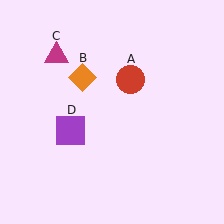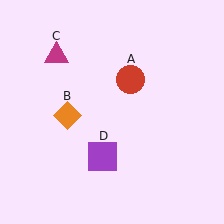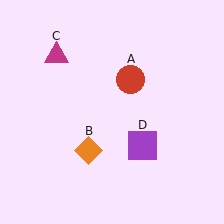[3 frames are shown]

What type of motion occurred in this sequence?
The orange diamond (object B), purple square (object D) rotated counterclockwise around the center of the scene.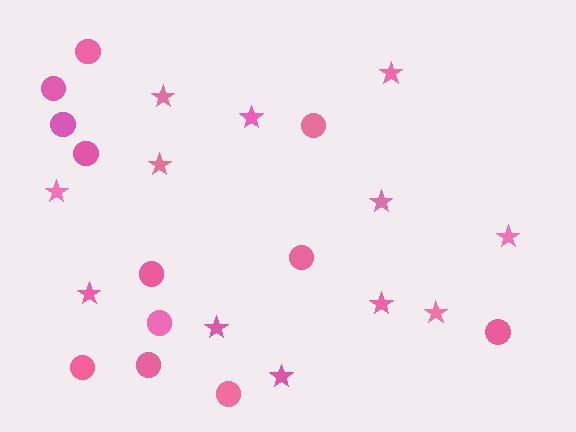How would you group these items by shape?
There are 2 groups: one group of stars (12) and one group of circles (12).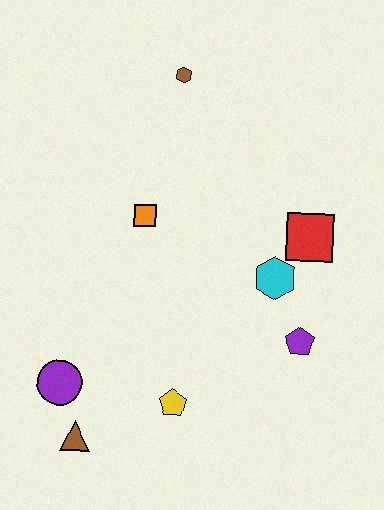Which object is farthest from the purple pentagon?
The brown hexagon is farthest from the purple pentagon.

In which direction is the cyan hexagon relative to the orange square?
The cyan hexagon is to the right of the orange square.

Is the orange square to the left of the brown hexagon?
Yes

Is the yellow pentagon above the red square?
No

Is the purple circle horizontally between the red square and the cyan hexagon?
No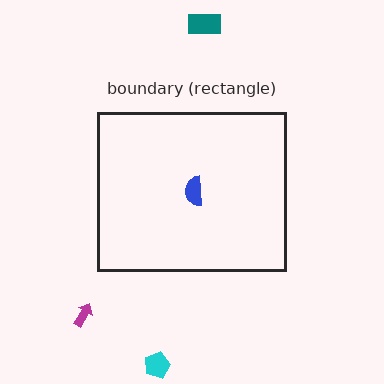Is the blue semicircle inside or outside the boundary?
Inside.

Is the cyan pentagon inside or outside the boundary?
Outside.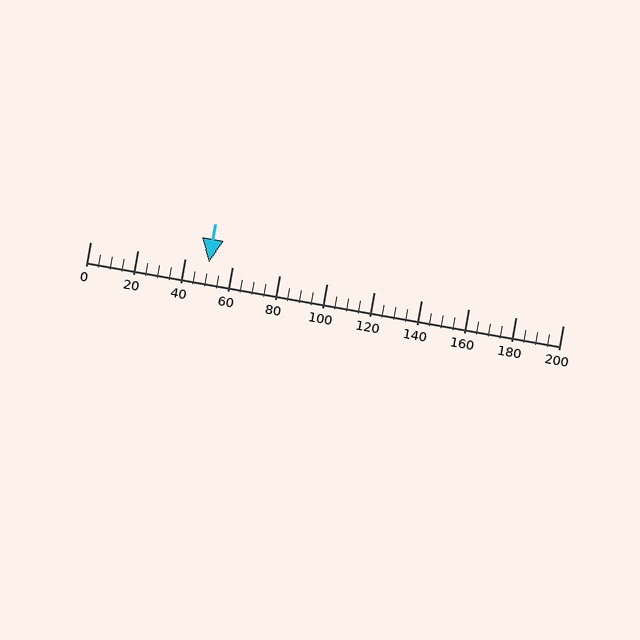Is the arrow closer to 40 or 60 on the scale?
The arrow is closer to 60.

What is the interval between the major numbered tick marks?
The major tick marks are spaced 20 units apart.